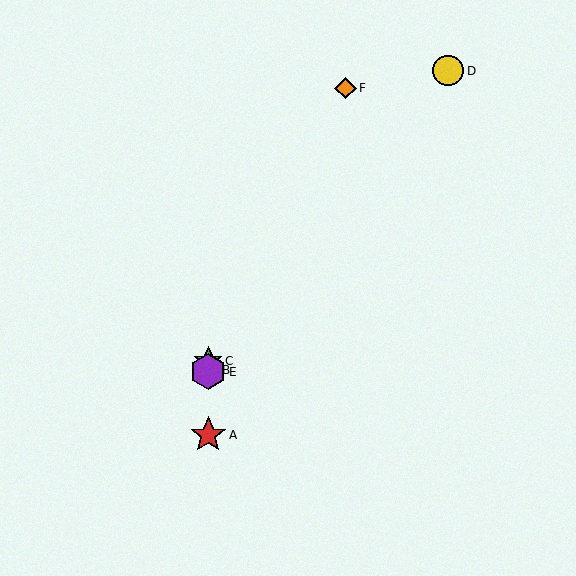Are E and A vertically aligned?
Yes, both are at x≈208.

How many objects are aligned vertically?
4 objects (A, B, C, E) are aligned vertically.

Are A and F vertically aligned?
No, A is at x≈208 and F is at x≈346.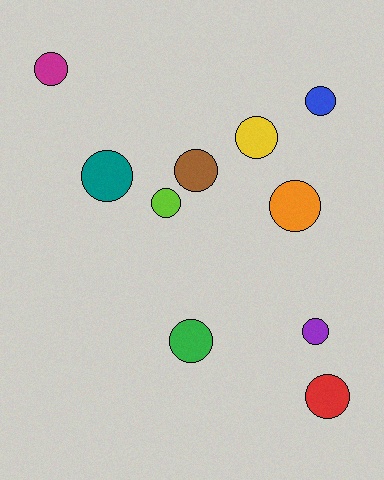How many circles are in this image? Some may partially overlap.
There are 10 circles.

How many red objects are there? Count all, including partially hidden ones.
There is 1 red object.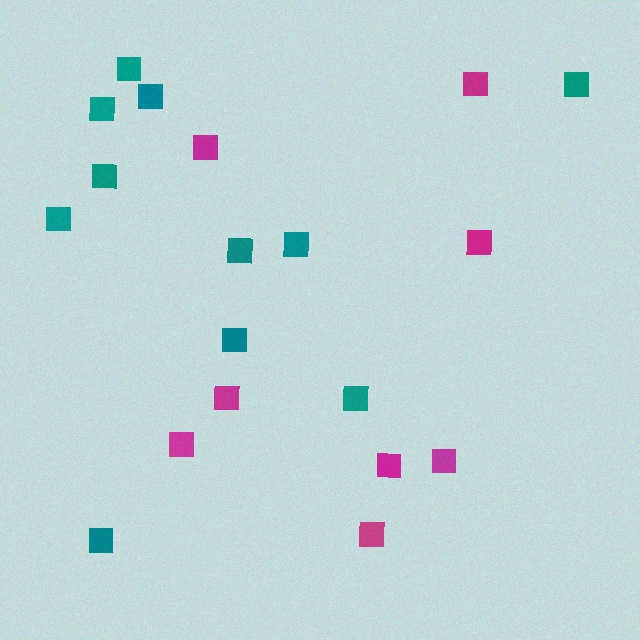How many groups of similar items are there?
There are 2 groups: one group of magenta squares (8) and one group of teal squares (11).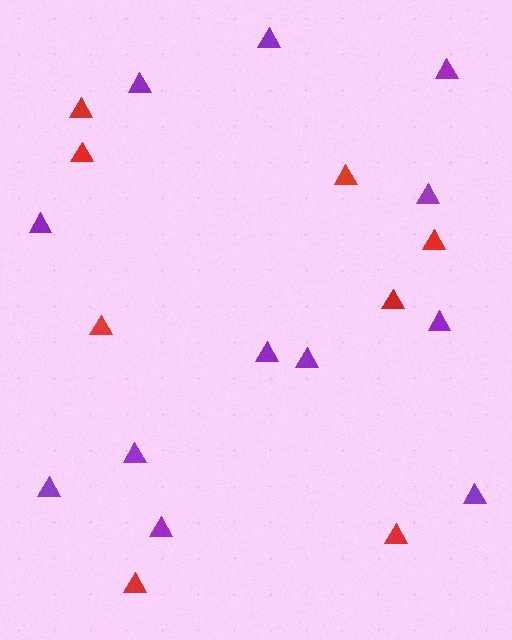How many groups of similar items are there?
There are 2 groups: one group of red triangles (8) and one group of purple triangles (12).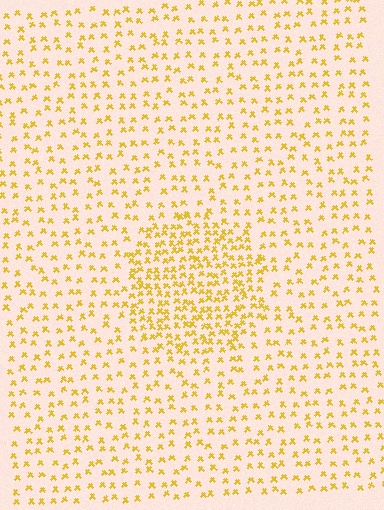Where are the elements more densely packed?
The elements are more densely packed inside the circle boundary.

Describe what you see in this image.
The image contains small yellow elements arranged at two different densities. A circle-shaped region is visible where the elements are more densely packed than the surrounding area.